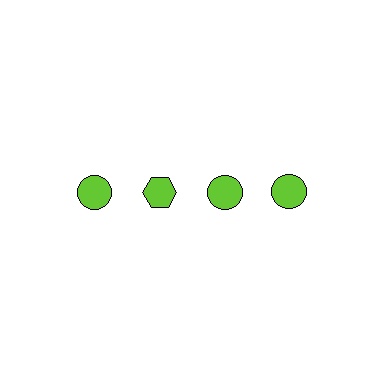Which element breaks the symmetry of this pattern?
The lime hexagon in the top row, second from left column breaks the symmetry. All other shapes are lime circles.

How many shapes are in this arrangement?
There are 4 shapes arranged in a grid pattern.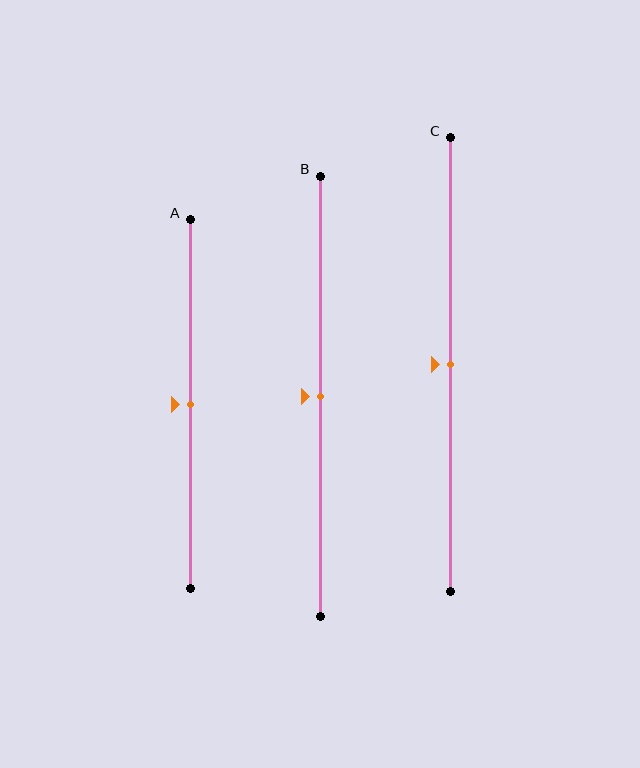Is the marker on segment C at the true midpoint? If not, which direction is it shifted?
Yes, the marker on segment C is at the true midpoint.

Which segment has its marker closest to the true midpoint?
Segment A has its marker closest to the true midpoint.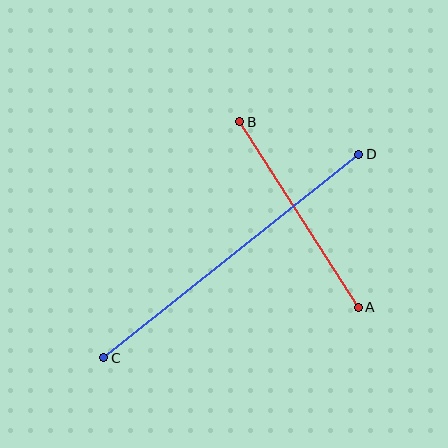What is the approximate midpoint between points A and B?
The midpoint is at approximately (299, 214) pixels.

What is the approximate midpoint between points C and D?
The midpoint is at approximately (231, 256) pixels.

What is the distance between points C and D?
The distance is approximately 326 pixels.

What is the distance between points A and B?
The distance is approximately 220 pixels.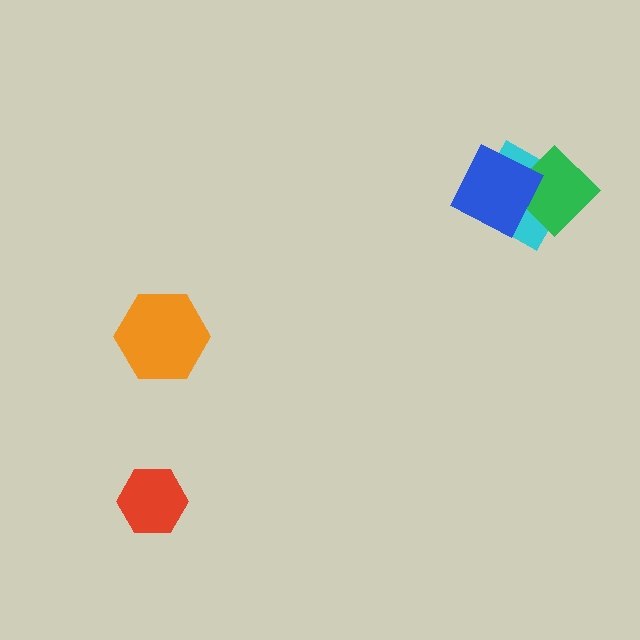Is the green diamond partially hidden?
Yes, it is partially covered by another shape.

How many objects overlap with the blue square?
2 objects overlap with the blue square.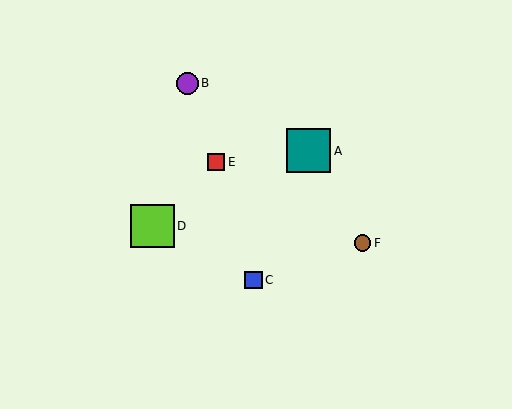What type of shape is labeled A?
Shape A is a teal square.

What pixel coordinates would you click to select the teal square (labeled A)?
Click at (308, 151) to select the teal square A.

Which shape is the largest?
The teal square (labeled A) is the largest.